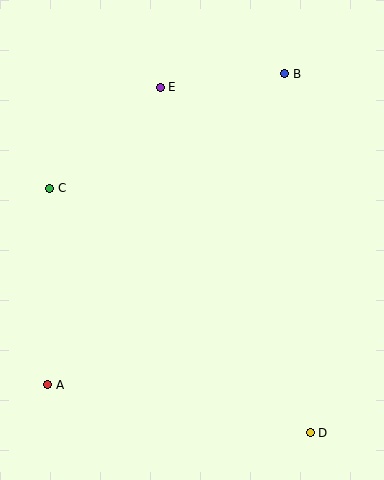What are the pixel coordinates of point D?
Point D is at (310, 433).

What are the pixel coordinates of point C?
Point C is at (50, 188).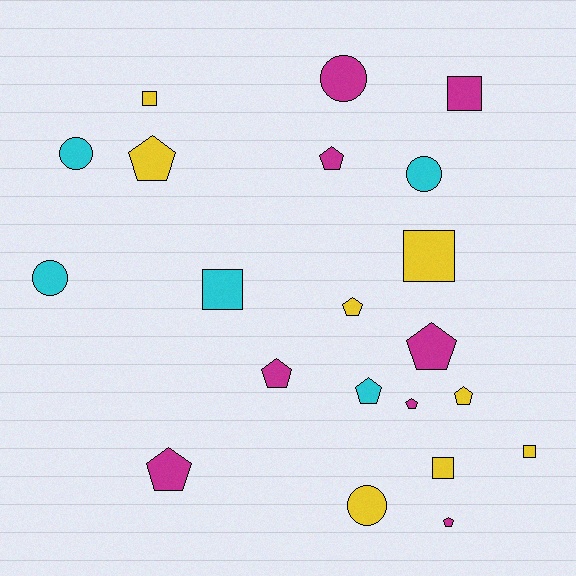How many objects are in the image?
There are 21 objects.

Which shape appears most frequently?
Pentagon, with 10 objects.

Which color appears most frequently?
Magenta, with 8 objects.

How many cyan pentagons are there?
There is 1 cyan pentagon.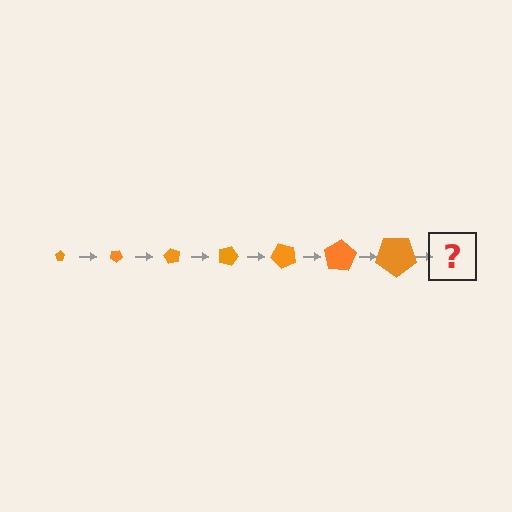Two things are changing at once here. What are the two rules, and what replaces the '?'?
The two rules are that the pentagon grows larger each step and it rotates 30 degrees each step. The '?' should be a pentagon, larger than the previous one and rotated 210 degrees from the start.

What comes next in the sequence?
The next element should be a pentagon, larger than the previous one and rotated 210 degrees from the start.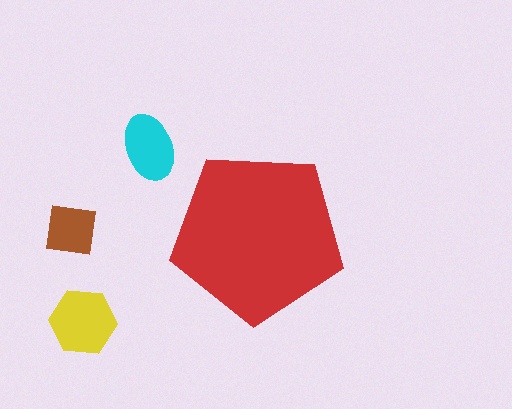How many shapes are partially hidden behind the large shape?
0 shapes are partially hidden.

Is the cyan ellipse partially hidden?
No, the cyan ellipse is fully visible.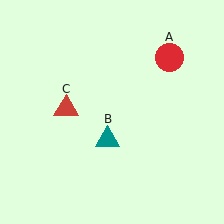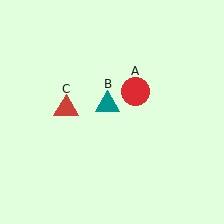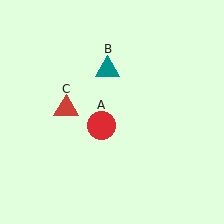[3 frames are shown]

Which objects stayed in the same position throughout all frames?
Red triangle (object C) remained stationary.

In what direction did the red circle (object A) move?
The red circle (object A) moved down and to the left.